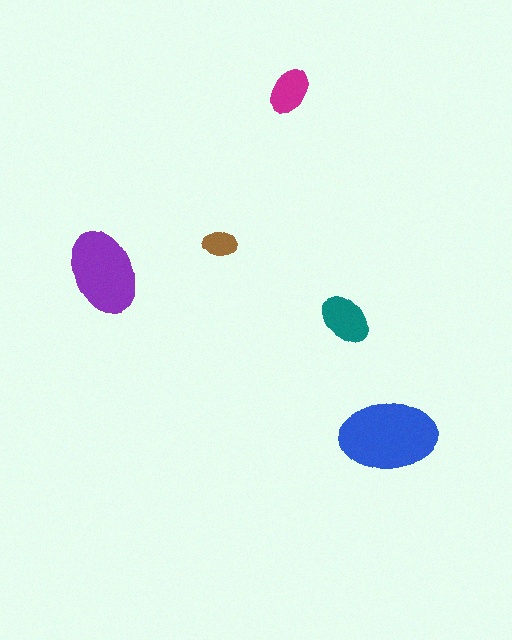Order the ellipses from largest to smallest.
the blue one, the purple one, the teal one, the magenta one, the brown one.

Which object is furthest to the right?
The blue ellipse is rightmost.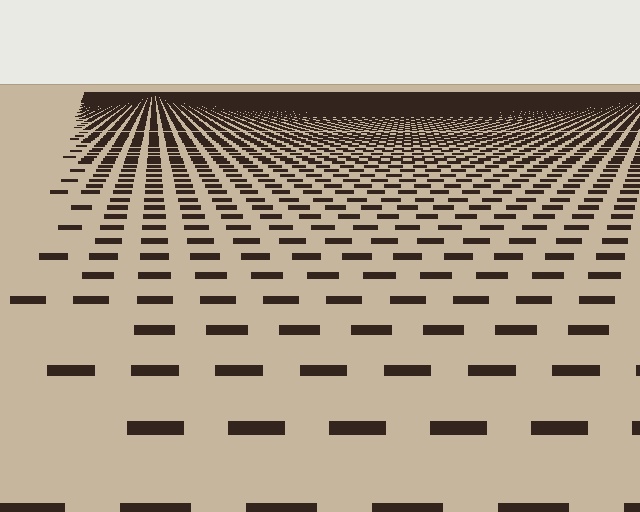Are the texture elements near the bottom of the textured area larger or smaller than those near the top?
Larger. Near the bottom, elements are closer to the viewer and appear at a bigger on-screen size.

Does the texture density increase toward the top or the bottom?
Density increases toward the top.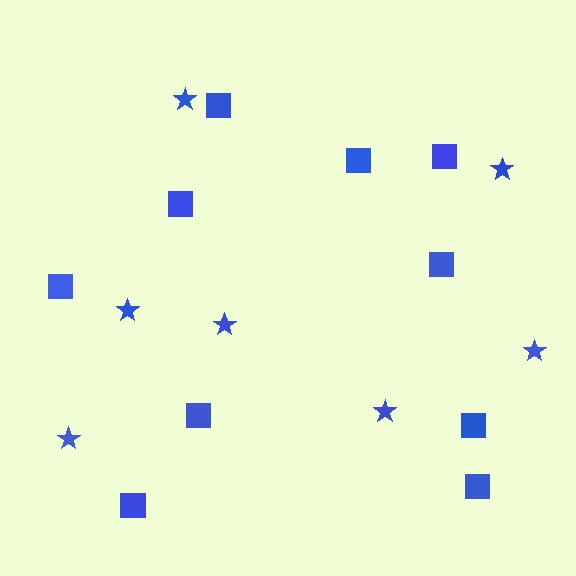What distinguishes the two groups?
There are 2 groups: one group of stars (7) and one group of squares (10).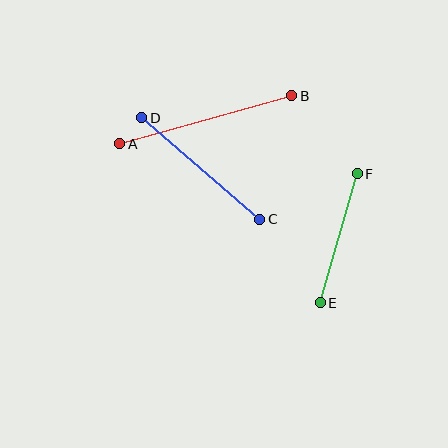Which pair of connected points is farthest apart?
Points A and B are farthest apart.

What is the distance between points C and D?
The distance is approximately 156 pixels.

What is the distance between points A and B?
The distance is approximately 178 pixels.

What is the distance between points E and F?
The distance is approximately 134 pixels.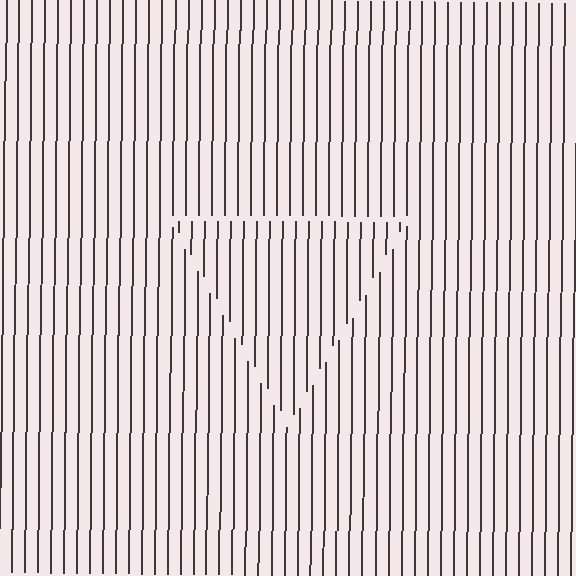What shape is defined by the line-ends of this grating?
An illusory triangle. The interior of the shape contains the same grating, shifted by half a period — the contour is defined by the phase discontinuity where line-ends from the inner and outer gratings abut.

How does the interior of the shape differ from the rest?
The interior of the shape contains the same grating, shifted by half a period — the contour is defined by the phase discontinuity where line-ends from the inner and outer gratings abut.